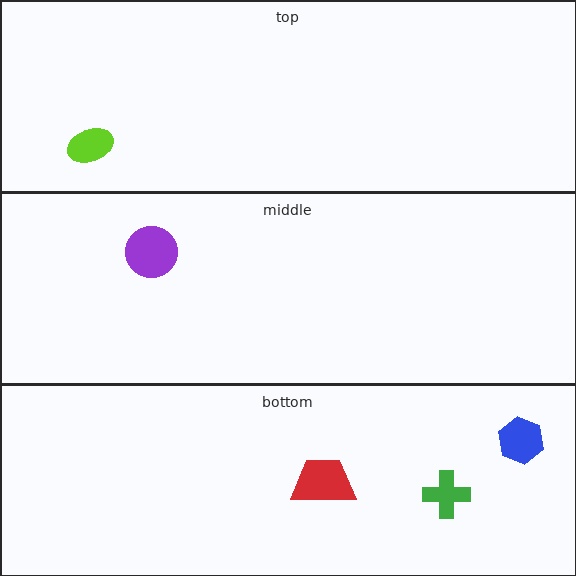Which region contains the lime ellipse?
The top region.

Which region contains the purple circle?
The middle region.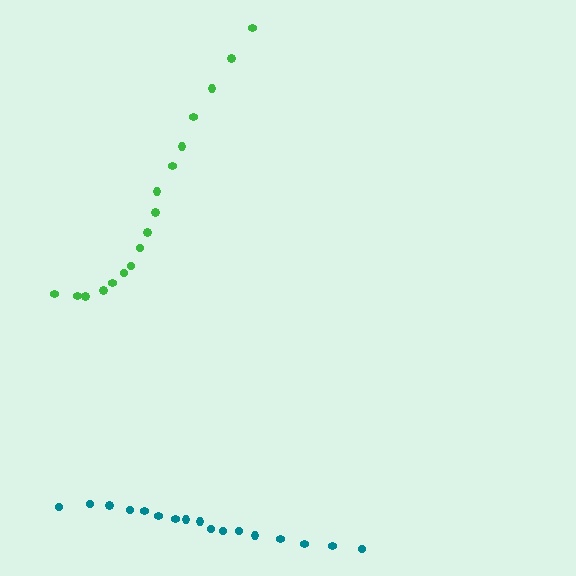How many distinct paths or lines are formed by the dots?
There are 2 distinct paths.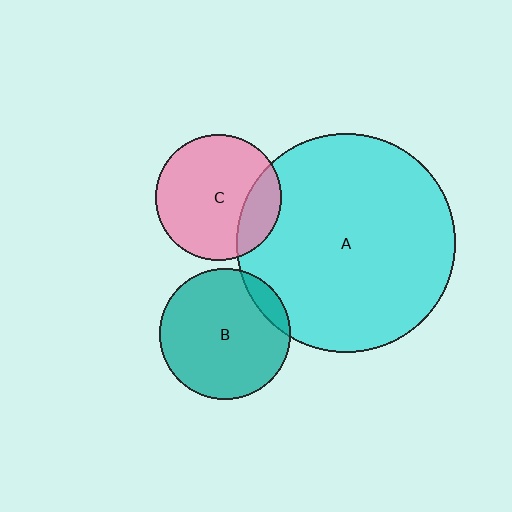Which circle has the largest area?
Circle A (cyan).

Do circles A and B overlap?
Yes.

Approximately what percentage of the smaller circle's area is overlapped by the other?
Approximately 10%.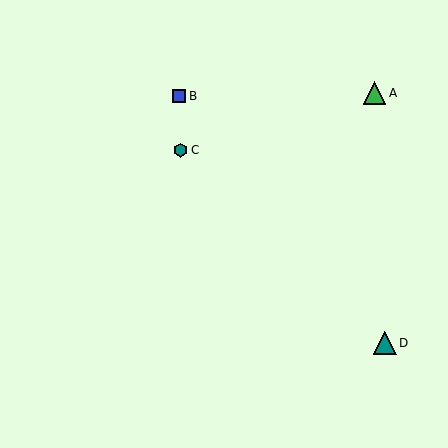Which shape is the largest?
The teal triangle (labeled D) is the largest.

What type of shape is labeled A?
Shape A is a green triangle.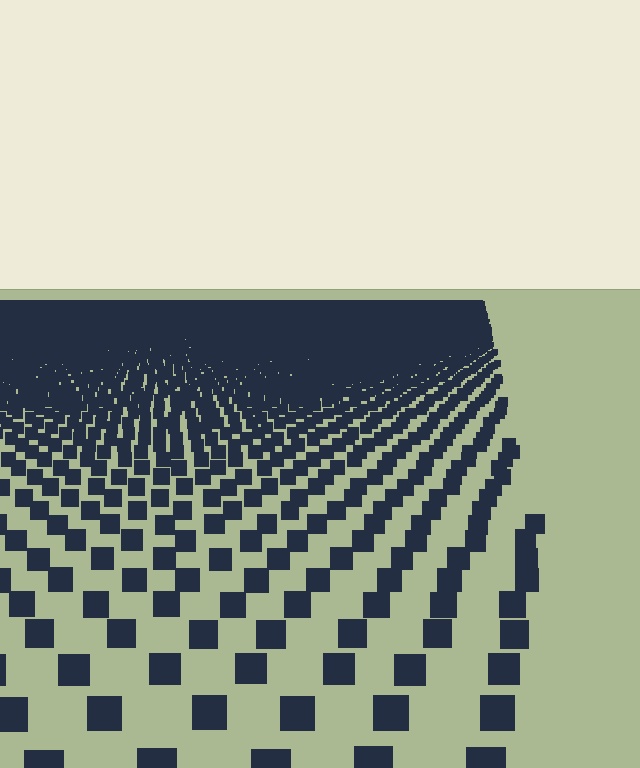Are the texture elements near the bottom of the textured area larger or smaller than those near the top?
Larger. Near the bottom, elements are closer to the viewer and appear at a bigger on-screen size.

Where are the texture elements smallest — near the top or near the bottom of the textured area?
Near the top.